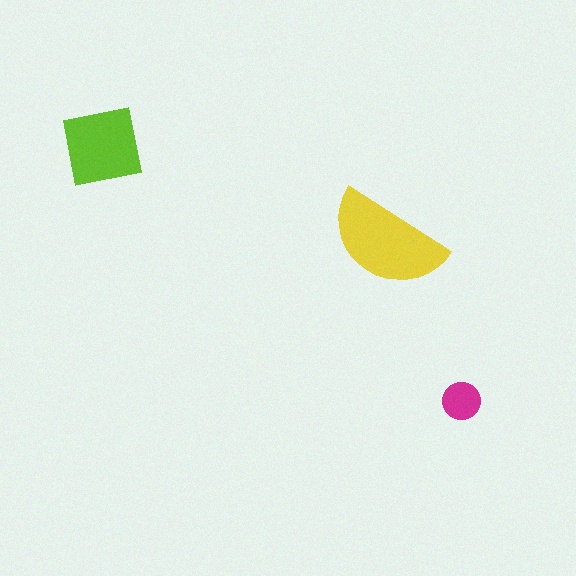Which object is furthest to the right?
The magenta circle is rightmost.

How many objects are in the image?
There are 3 objects in the image.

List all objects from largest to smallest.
The yellow semicircle, the lime square, the magenta circle.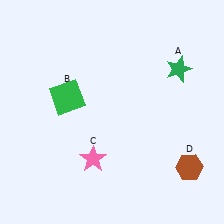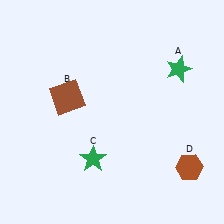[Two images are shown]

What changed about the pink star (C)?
In Image 1, C is pink. In Image 2, it changed to green.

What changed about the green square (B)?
In Image 1, B is green. In Image 2, it changed to brown.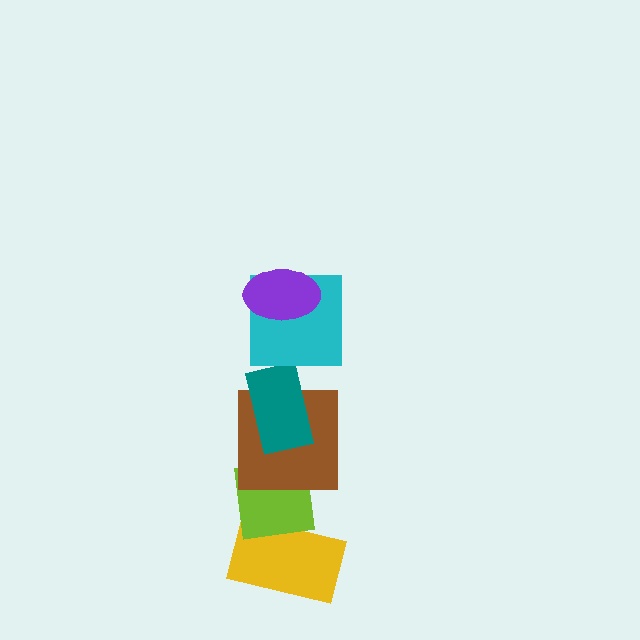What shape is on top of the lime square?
The brown square is on top of the lime square.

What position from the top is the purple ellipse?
The purple ellipse is 1st from the top.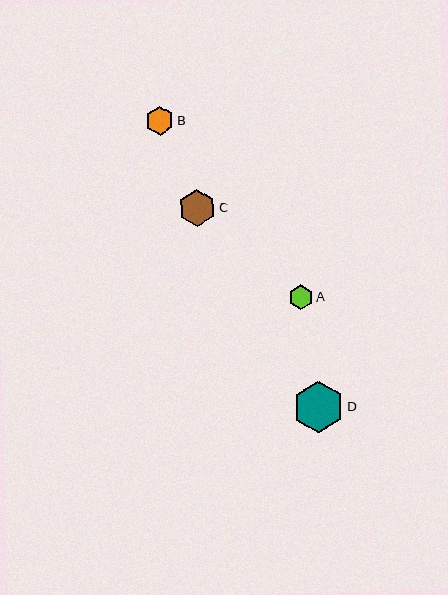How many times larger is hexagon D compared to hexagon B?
Hexagon D is approximately 1.8 times the size of hexagon B.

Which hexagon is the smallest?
Hexagon A is the smallest with a size of approximately 25 pixels.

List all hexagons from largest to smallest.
From largest to smallest: D, C, B, A.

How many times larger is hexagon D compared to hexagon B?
Hexagon D is approximately 1.8 times the size of hexagon B.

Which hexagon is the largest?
Hexagon D is the largest with a size of approximately 52 pixels.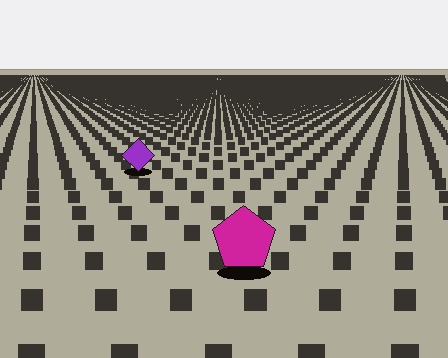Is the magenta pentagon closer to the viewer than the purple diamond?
Yes. The magenta pentagon is closer — you can tell from the texture gradient: the ground texture is coarser near it.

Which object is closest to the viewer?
The magenta pentagon is closest. The texture marks near it are larger and more spread out.